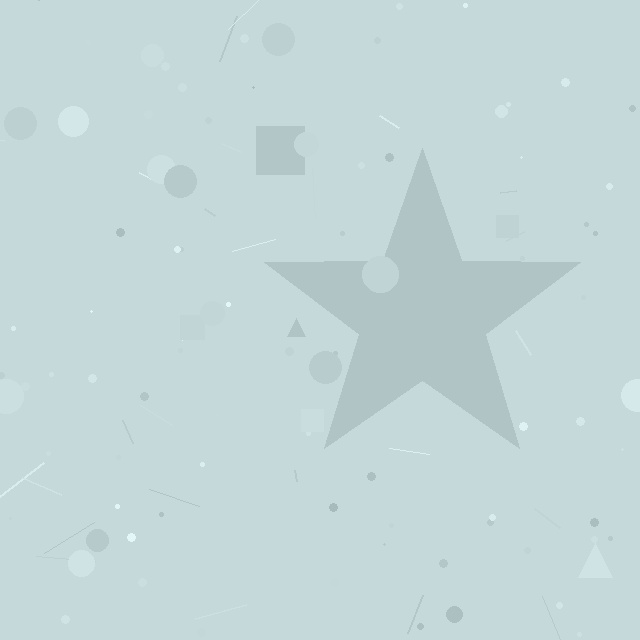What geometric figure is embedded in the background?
A star is embedded in the background.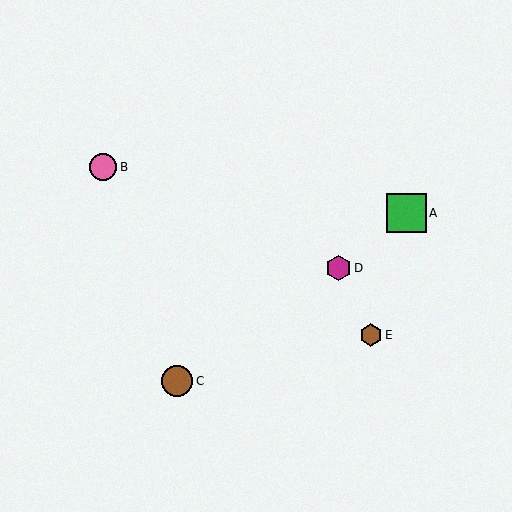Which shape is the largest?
The green square (labeled A) is the largest.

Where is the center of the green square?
The center of the green square is at (406, 213).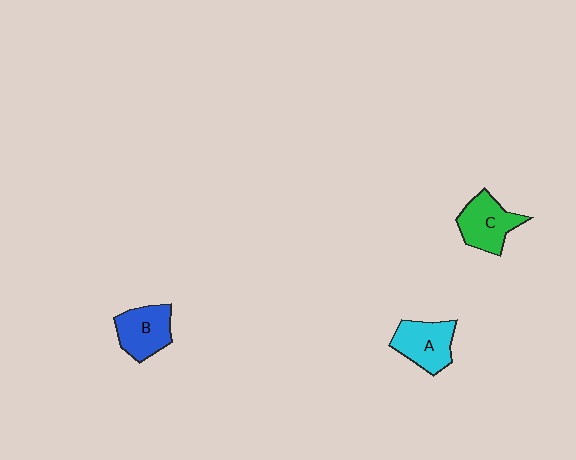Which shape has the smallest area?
Shape B (blue).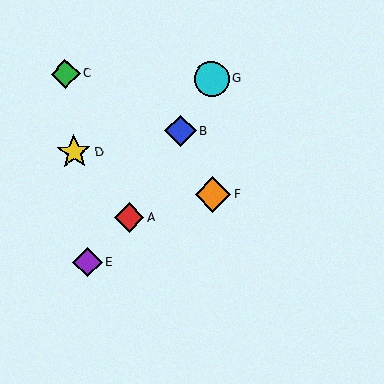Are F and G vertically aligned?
Yes, both are at x≈213.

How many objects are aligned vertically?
2 objects (F, G) are aligned vertically.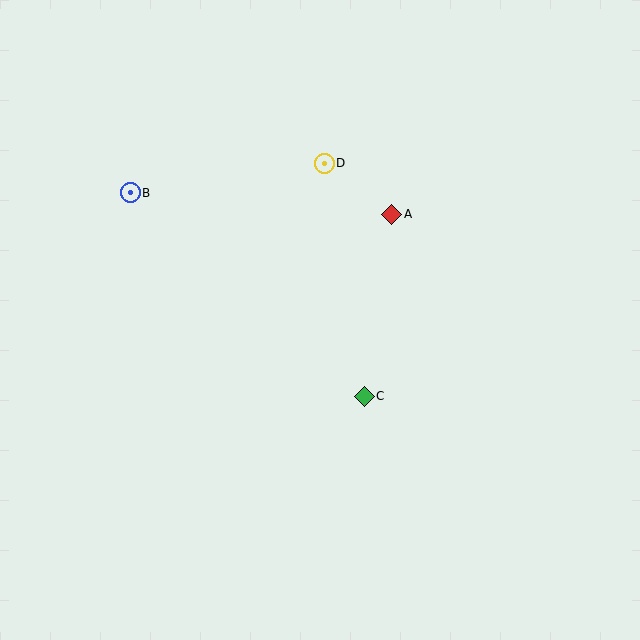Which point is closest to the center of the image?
Point C at (364, 396) is closest to the center.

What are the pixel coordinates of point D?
Point D is at (324, 163).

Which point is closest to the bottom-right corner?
Point C is closest to the bottom-right corner.